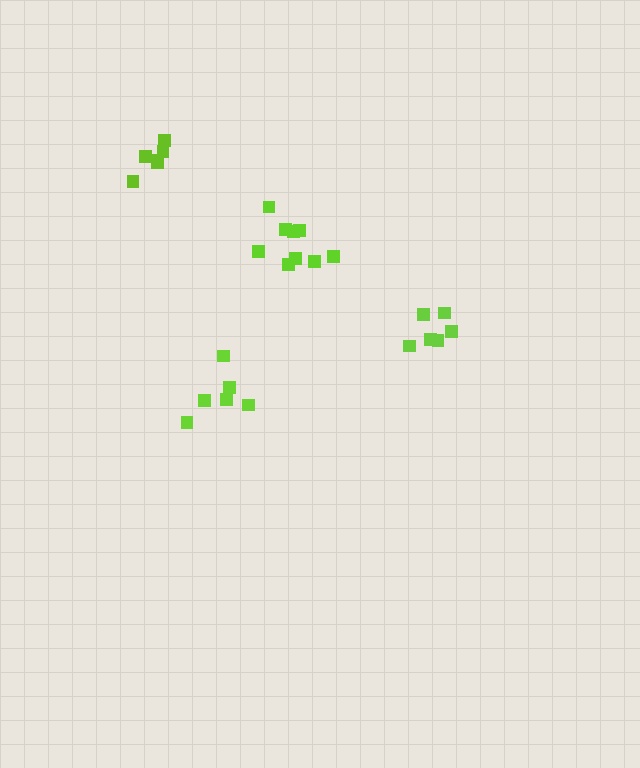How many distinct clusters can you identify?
There are 4 distinct clusters.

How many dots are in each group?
Group 1: 9 dots, Group 2: 6 dots, Group 3: 6 dots, Group 4: 6 dots (27 total).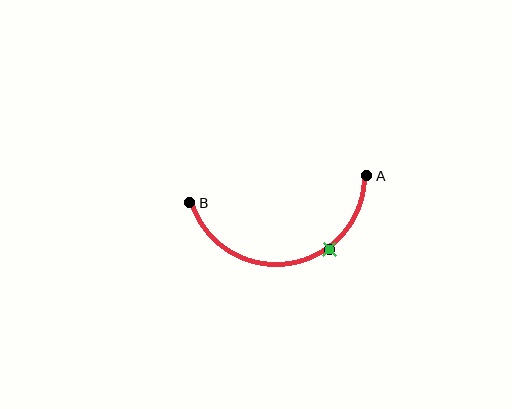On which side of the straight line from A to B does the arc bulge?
The arc bulges below the straight line connecting A and B.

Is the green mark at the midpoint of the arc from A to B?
No. The green mark lies on the arc but is closer to endpoint A. The arc midpoint would be at the point on the curve equidistant along the arc from both A and B.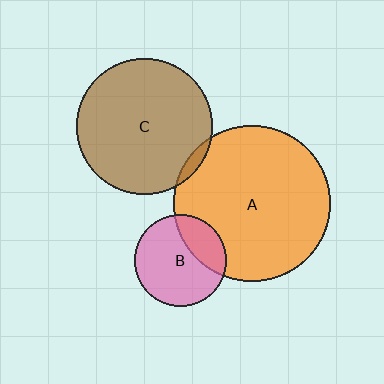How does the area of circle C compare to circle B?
Approximately 2.2 times.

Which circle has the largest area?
Circle A (orange).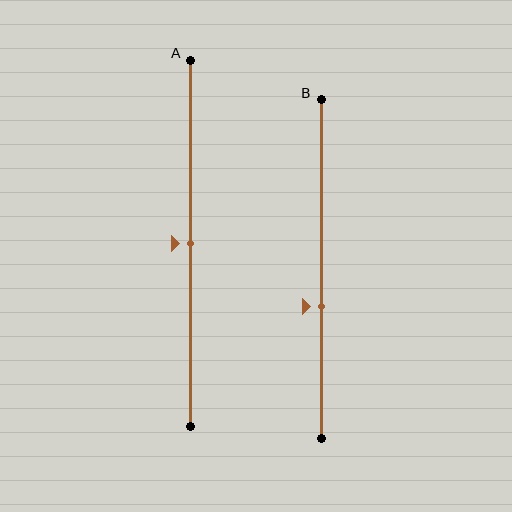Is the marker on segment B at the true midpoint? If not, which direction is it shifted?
No, the marker on segment B is shifted downward by about 11% of the segment length.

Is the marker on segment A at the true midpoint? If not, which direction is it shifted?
Yes, the marker on segment A is at the true midpoint.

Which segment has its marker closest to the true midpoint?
Segment A has its marker closest to the true midpoint.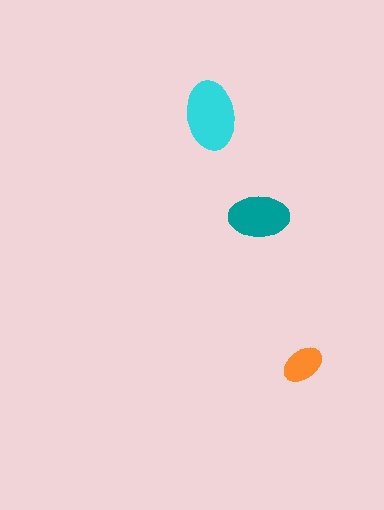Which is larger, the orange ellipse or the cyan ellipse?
The cyan one.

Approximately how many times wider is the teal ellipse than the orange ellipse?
About 1.5 times wider.